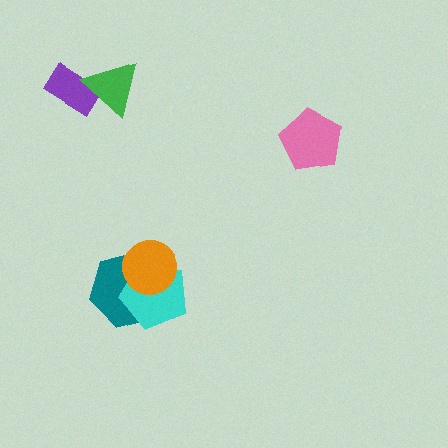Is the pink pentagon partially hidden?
No, no other shape covers it.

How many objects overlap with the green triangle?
1 object overlaps with the green triangle.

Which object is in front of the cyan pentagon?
The orange circle is in front of the cyan pentagon.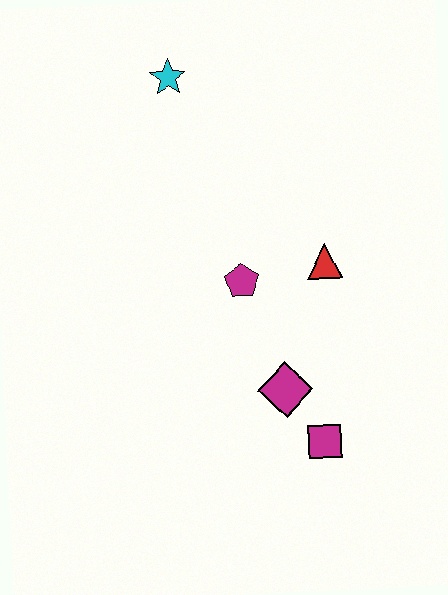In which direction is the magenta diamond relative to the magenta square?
The magenta diamond is above the magenta square.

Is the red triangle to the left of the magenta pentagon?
No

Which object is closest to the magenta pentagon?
The red triangle is closest to the magenta pentagon.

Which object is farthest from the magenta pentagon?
The cyan star is farthest from the magenta pentagon.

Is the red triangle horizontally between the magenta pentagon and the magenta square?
No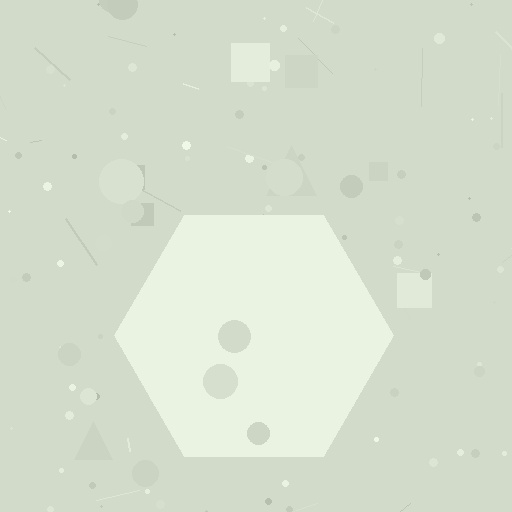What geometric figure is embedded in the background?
A hexagon is embedded in the background.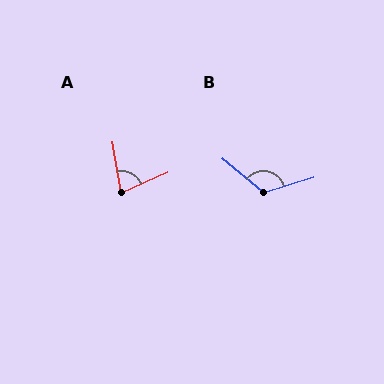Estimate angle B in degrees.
Approximately 124 degrees.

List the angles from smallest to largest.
A (75°), B (124°).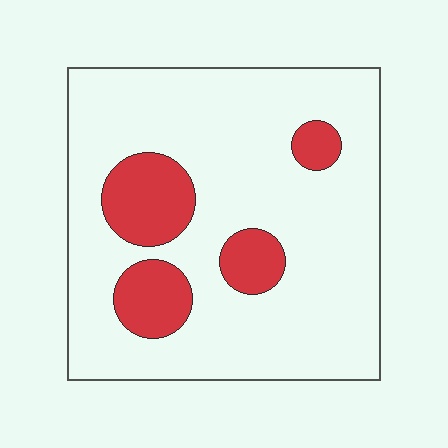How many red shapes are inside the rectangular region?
4.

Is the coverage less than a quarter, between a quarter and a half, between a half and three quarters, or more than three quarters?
Less than a quarter.